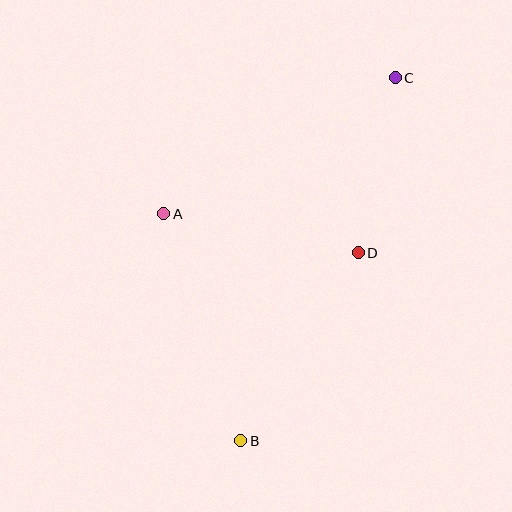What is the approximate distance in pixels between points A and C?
The distance between A and C is approximately 269 pixels.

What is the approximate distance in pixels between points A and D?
The distance between A and D is approximately 198 pixels.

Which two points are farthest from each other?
Points B and C are farthest from each other.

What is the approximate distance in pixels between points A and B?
The distance between A and B is approximately 240 pixels.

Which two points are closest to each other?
Points C and D are closest to each other.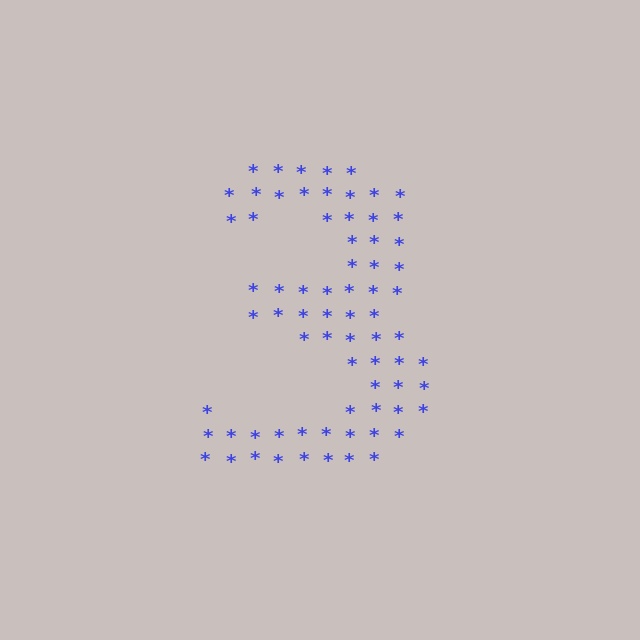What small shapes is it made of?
It is made of small asterisks.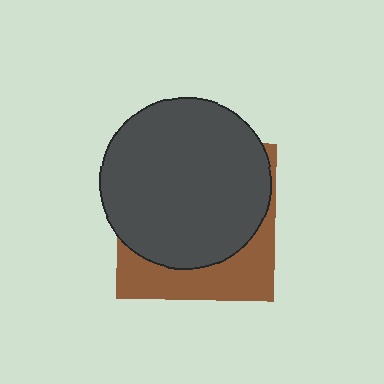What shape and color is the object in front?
The object in front is a dark gray circle.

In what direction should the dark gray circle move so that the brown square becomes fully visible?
The dark gray circle should move up. That is the shortest direction to clear the overlap and leave the brown square fully visible.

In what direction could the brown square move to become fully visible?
The brown square could move down. That would shift it out from behind the dark gray circle entirely.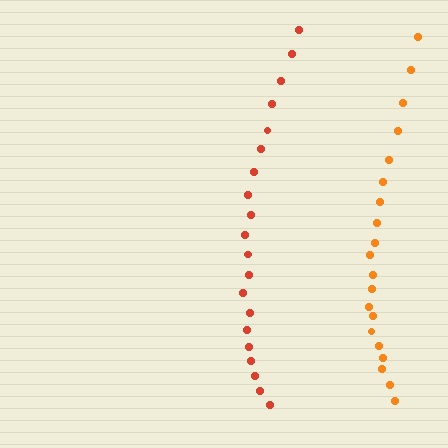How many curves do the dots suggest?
There are 2 distinct paths.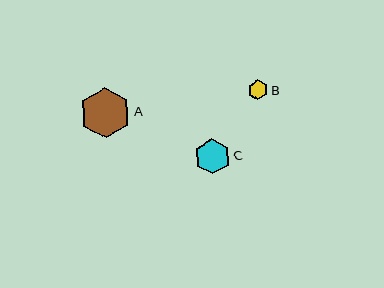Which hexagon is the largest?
Hexagon A is the largest with a size of approximately 51 pixels.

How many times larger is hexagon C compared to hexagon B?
Hexagon C is approximately 1.8 times the size of hexagon B.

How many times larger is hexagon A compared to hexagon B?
Hexagon A is approximately 2.5 times the size of hexagon B.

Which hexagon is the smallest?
Hexagon B is the smallest with a size of approximately 20 pixels.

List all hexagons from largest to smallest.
From largest to smallest: A, C, B.